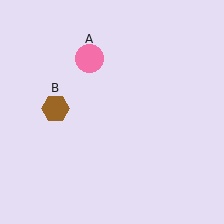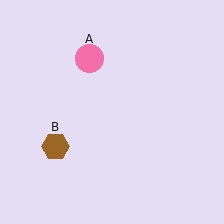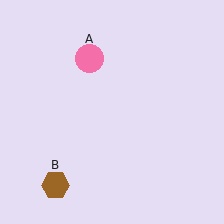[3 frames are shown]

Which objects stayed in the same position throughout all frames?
Pink circle (object A) remained stationary.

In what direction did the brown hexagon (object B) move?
The brown hexagon (object B) moved down.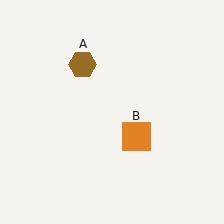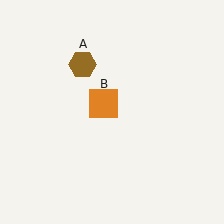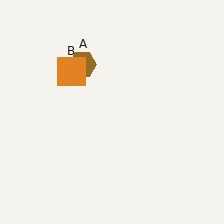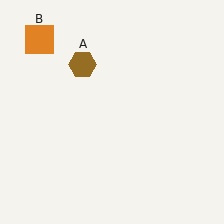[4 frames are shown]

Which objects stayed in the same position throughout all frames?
Brown hexagon (object A) remained stationary.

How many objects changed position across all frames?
1 object changed position: orange square (object B).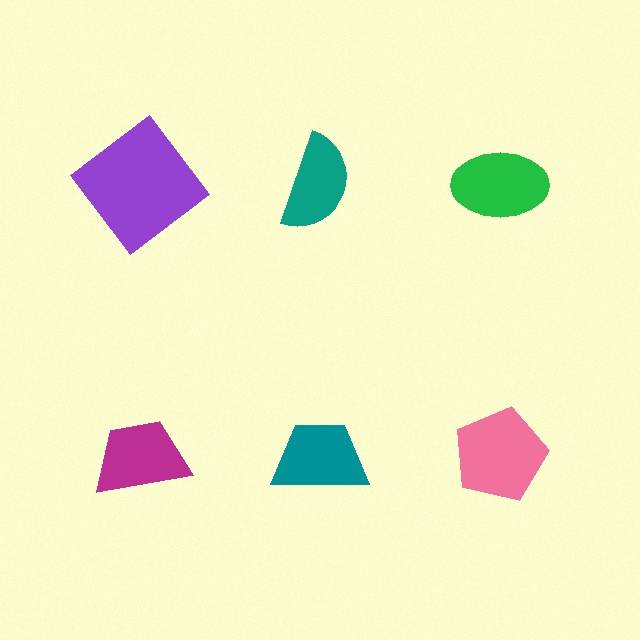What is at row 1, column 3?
A green ellipse.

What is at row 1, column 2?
A teal semicircle.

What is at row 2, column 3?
A pink pentagon.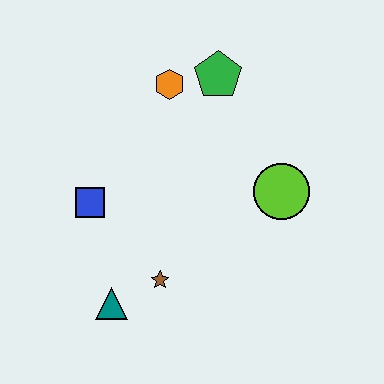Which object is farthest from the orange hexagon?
The teal triangle is farthest from the orange hexagon.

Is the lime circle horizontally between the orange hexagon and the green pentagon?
No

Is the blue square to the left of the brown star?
Yes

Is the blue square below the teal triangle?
No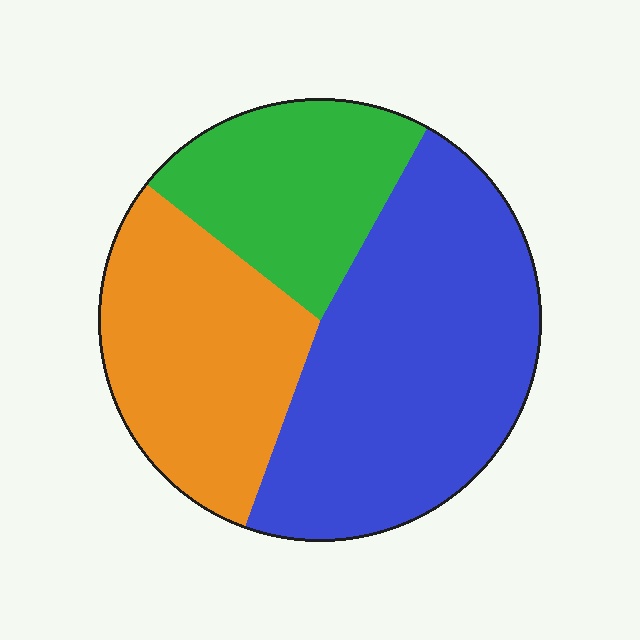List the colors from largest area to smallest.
From largest to smallest: blue, orange, green.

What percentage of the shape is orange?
Orange takes up about one third (1/3) of the shape.